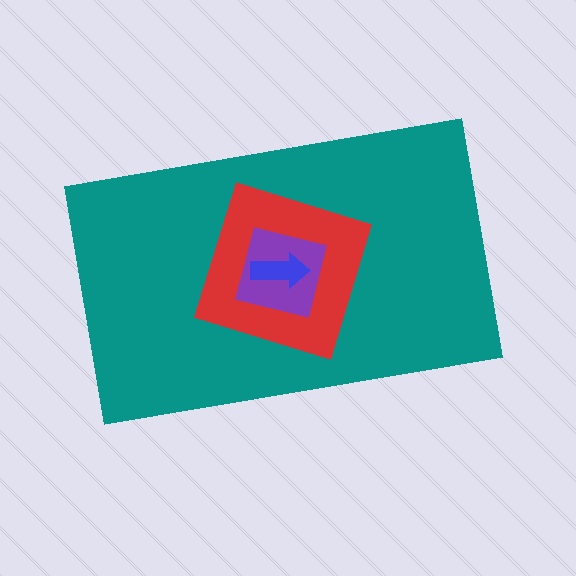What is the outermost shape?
The teal rectangle.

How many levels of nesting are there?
4.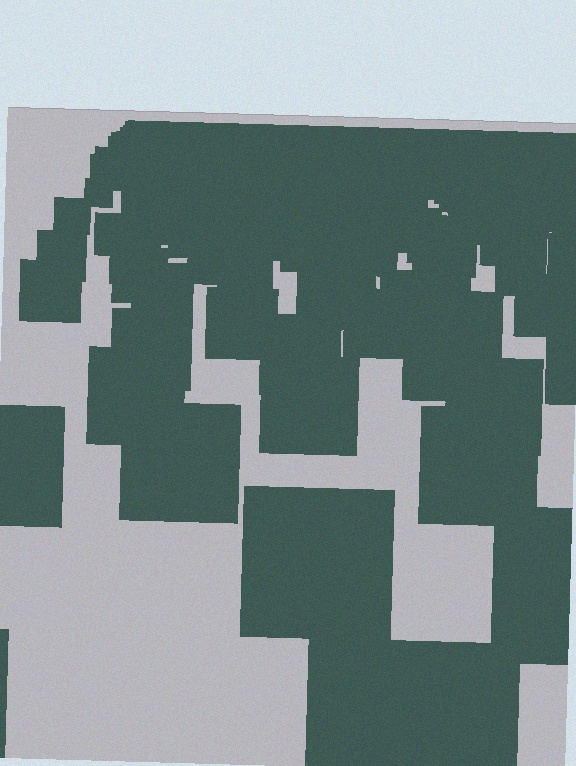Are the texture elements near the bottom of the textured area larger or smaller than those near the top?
Larger. Near the bottom, elements are closer to the viewer and appear at a bigger on-screen size.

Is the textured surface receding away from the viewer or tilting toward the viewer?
The surface is receding away from the viewer. Texture elements get smaller and denser toward the top.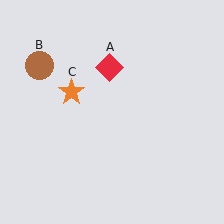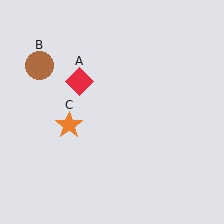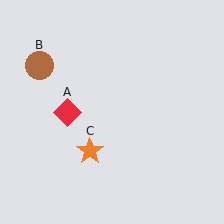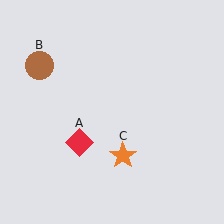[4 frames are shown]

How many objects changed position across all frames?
2 objects changed position: red diamond (object A), orange star (object C).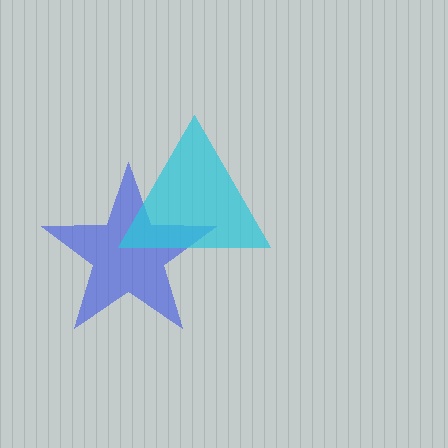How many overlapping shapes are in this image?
There are 2 overlapping shapes in the image.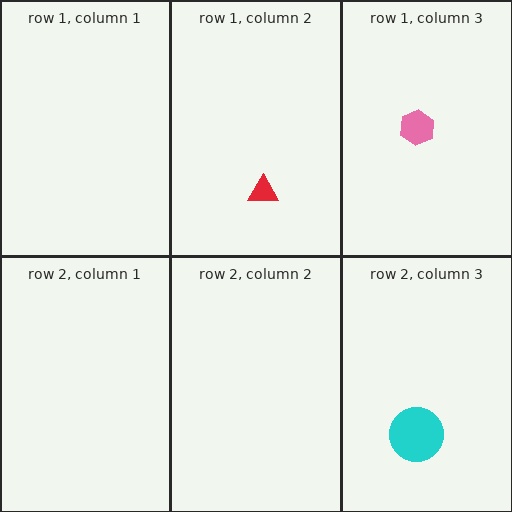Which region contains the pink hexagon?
The row 1, column 3 region.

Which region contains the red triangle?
The row 1, column 2 region.